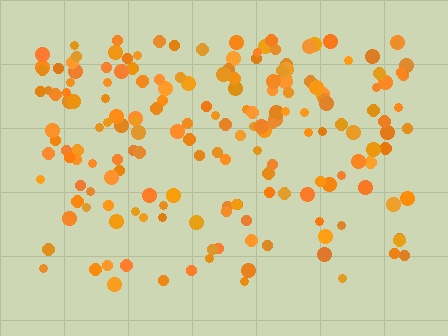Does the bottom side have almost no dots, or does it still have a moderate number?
Still a moderate number, just noticeably fewer than the top.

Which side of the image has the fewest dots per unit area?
The bottom.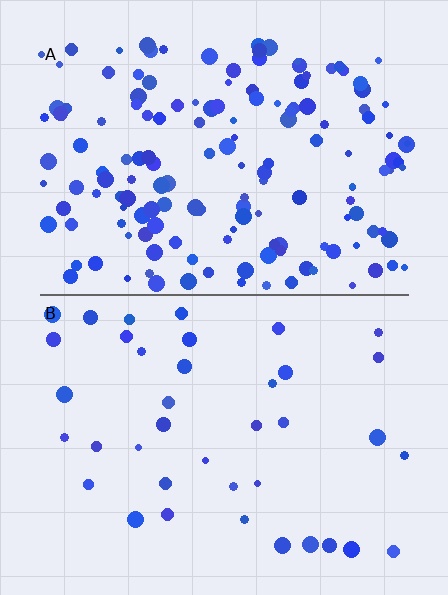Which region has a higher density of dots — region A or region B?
A (the top).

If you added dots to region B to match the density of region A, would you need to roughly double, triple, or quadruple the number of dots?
Approximately quadruple.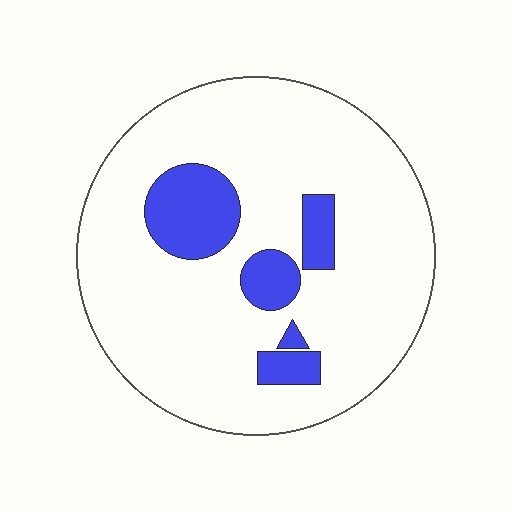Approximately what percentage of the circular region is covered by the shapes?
Approximately 15%.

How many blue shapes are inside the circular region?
5.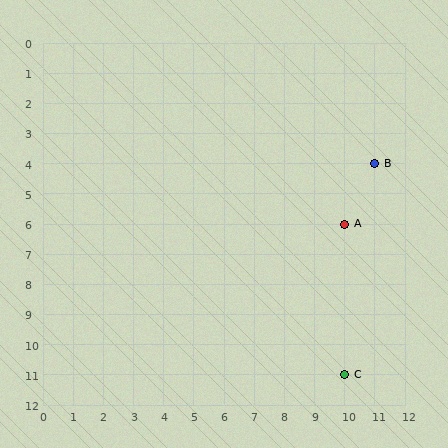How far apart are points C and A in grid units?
Points C and A are 5 rows apart.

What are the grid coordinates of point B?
Point B is at grid coordinates (11, 4).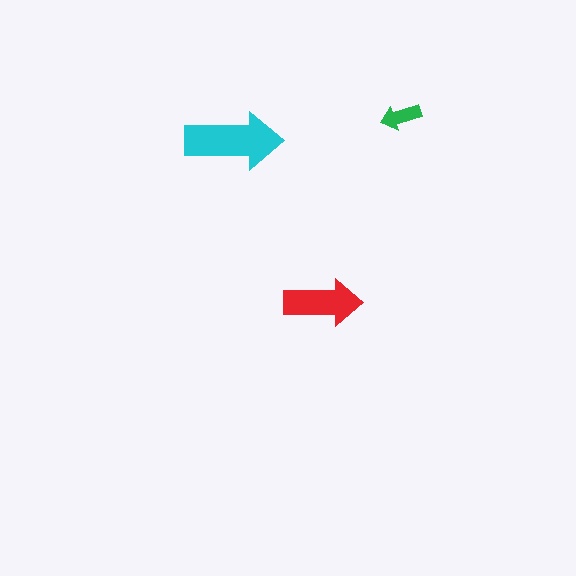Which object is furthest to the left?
The cyan arrow is leftmost.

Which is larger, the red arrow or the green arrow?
The red one.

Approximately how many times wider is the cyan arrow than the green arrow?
About 2.5 times wider.